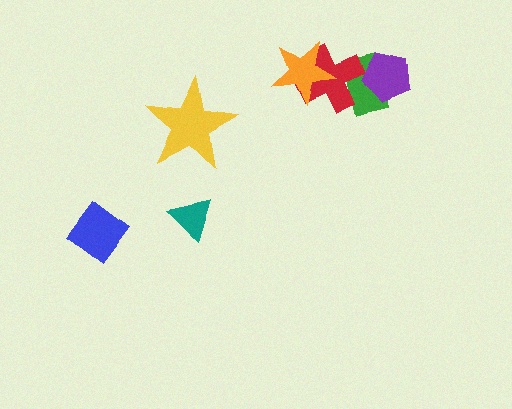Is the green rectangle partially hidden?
Yes, it is partially covered by another shape.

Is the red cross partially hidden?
Yes, it is partially covered by another shape.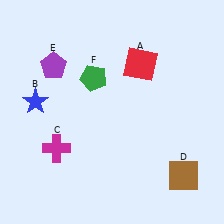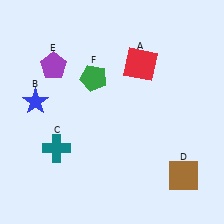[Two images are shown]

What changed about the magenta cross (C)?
In Image 1, C is magenta. In Image 2, it changed to teal.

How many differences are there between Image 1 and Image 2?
There is 1 difference between the two images.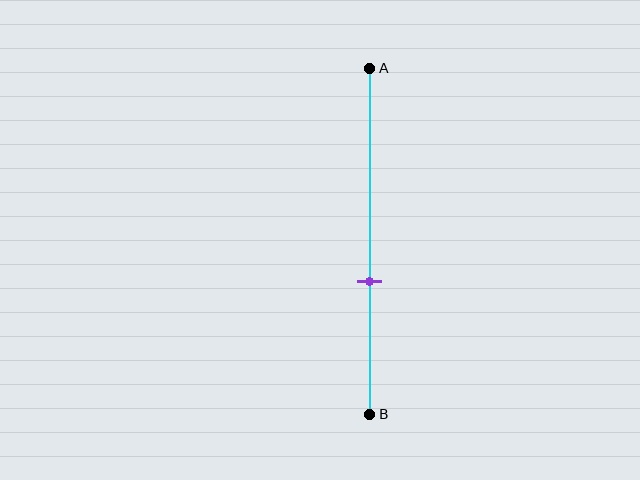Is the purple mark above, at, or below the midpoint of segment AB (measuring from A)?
The purple mark is below the midpoint of segment AB.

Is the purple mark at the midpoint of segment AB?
No, the mark is at about 60% from A, not at the 50% midpoint.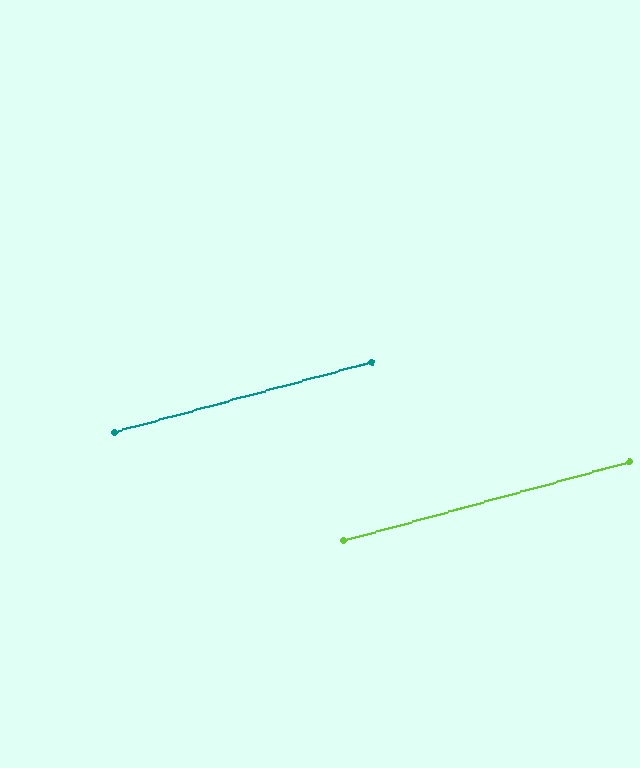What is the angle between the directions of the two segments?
Approximately 0 degrees.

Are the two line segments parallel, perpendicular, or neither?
Parallel — their directions differ by only 0.3°.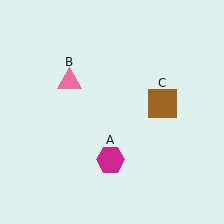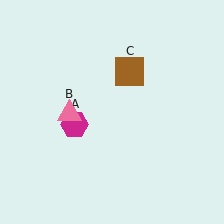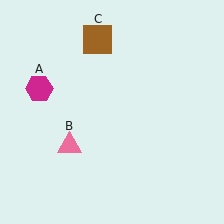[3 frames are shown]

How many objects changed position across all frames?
3 objects changed position: magenta hexagon (object A), pink triangle (object B), brown square (object C).